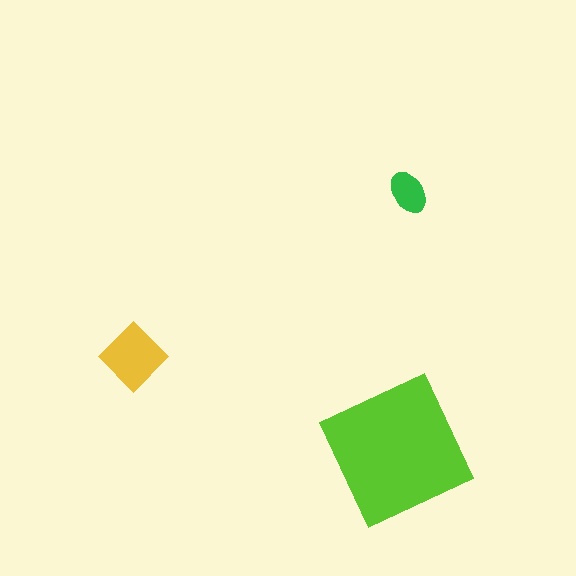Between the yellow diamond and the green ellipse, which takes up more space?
The yellow diamond.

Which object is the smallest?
The green ellipse.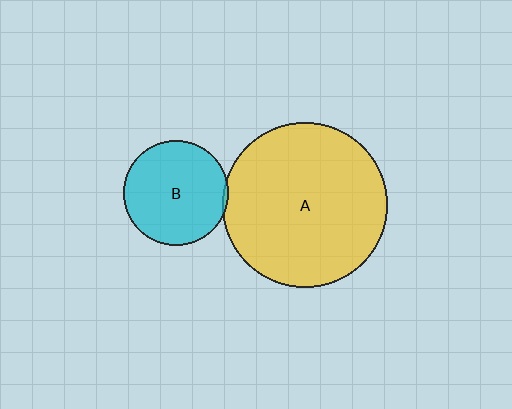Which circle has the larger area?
Circle A (yellow).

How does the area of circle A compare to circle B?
Approximately 2.5 times.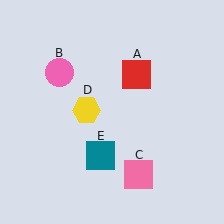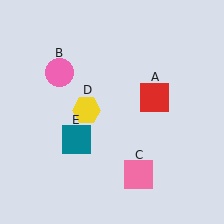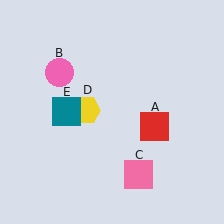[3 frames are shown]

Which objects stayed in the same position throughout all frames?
Pink circle (object B) and pink square (object C) and yellow hexagon (object D) remained stationary.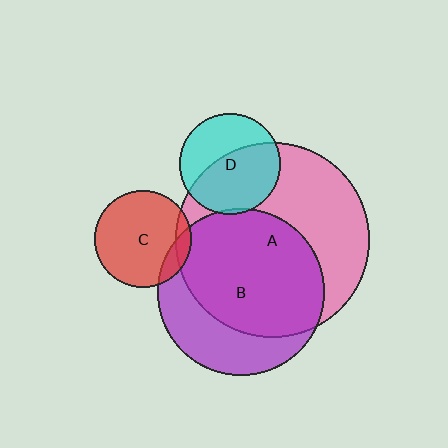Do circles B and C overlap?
Yes.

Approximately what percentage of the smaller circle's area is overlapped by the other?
Approximately 10%.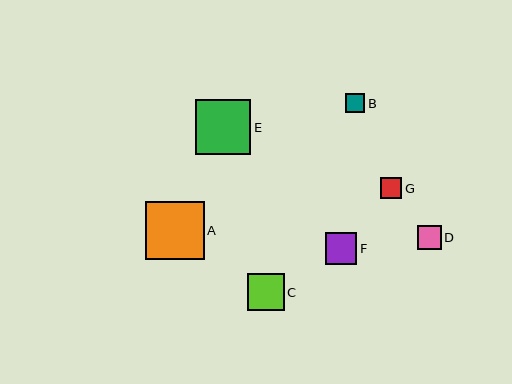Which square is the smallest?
Square B is the smallest with a size of approximately 19 pixels.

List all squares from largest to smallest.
From largest to smallest: A, E, C, F, D, G, B.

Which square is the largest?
Square A is the largest with a size of approximately 58 pixels.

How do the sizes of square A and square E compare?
Square A and square E are approximately the same size.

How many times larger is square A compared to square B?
Square A is approximately 3.1 times the size of square B.